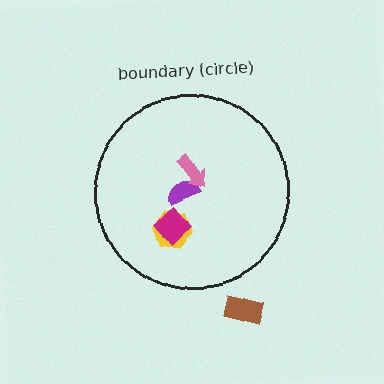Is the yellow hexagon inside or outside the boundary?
Inside.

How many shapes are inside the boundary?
4 inside, 1 outside.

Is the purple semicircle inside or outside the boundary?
Inside.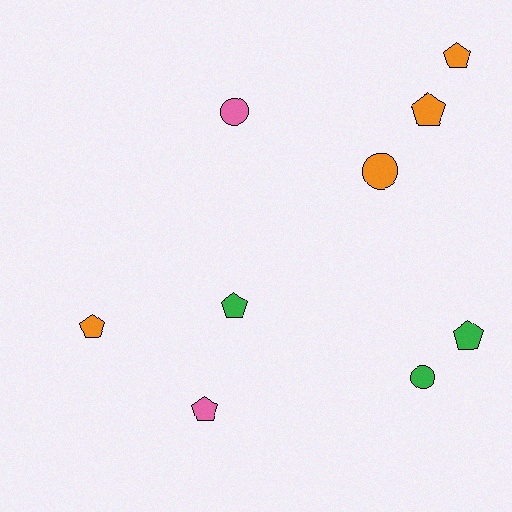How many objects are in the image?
There are 9 objects.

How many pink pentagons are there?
There is 1 pink pentagon.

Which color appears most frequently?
Orange, with 4 objects.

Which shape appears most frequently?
Pentagon, with 6 objects.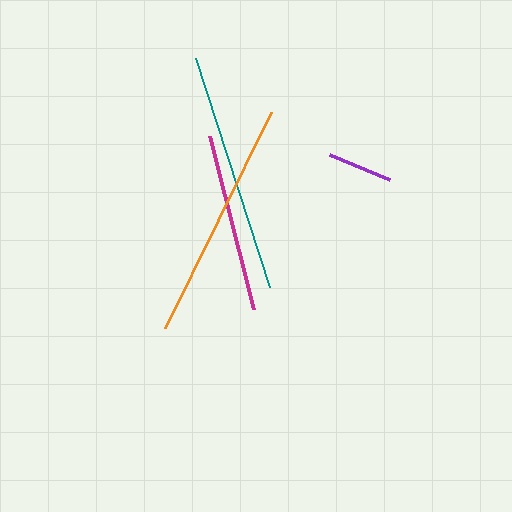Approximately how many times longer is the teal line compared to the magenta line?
The teal line is approximately 1.3 times the length of the magenta line.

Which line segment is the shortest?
The purple line is the shortest at approximately 65 pixels.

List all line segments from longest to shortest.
From longest to shortest: orange, teal, magenta, purple.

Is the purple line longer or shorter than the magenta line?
The magenta line is longer than the purple line.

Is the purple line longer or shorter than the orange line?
The orange line is longer than the purple line.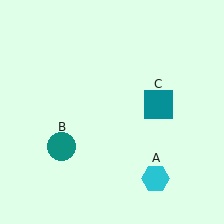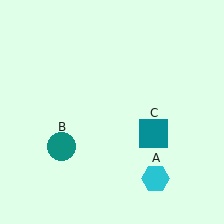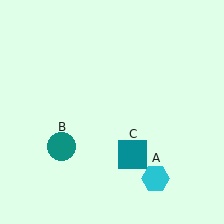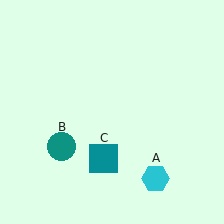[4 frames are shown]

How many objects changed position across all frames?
1 object changed position: teal square (object C).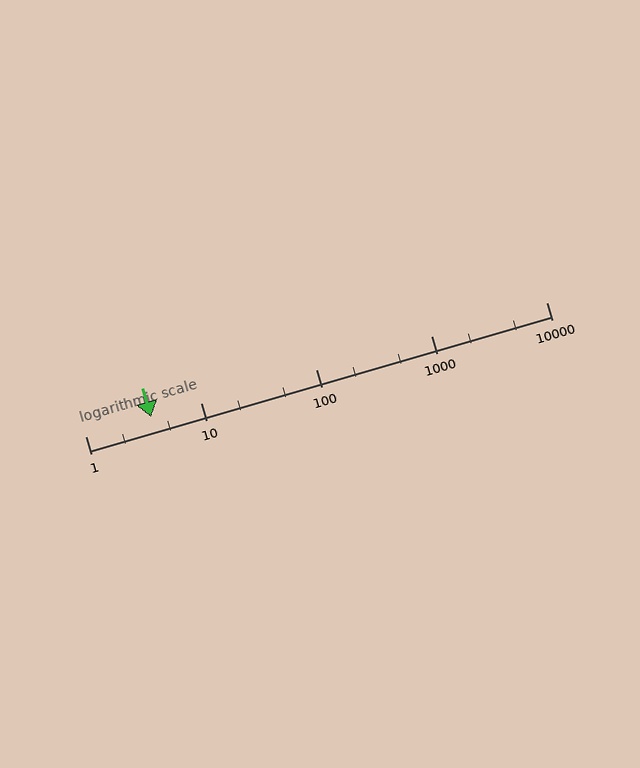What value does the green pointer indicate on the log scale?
The pointer indicates approximately 3.7.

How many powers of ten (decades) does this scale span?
The scale spans 4 decades, from 1 to 10000.